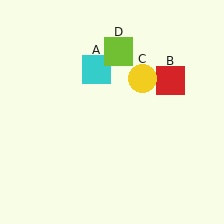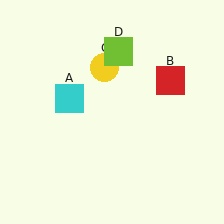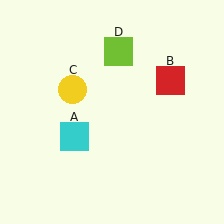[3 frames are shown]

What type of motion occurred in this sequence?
The cyan square (object A), yellow circle (object C) rotated counterclockwise around the center of the scene.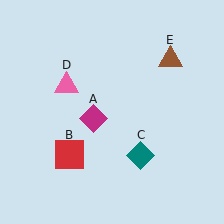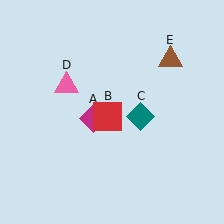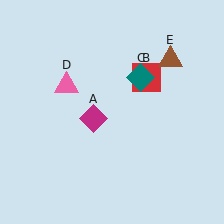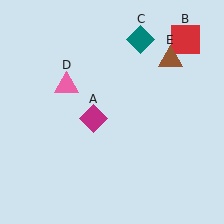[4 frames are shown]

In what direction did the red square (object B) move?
The red square (object B) moved up and to the right.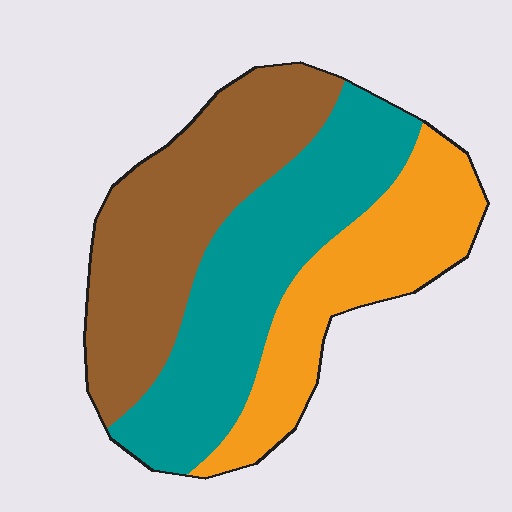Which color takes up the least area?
Orange, at roughly 25%.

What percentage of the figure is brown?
Brown covers about 35% of the figure.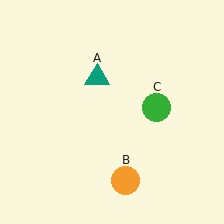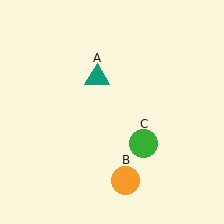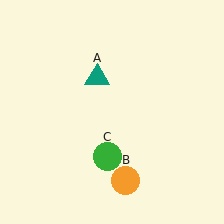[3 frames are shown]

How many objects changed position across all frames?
1 object changed position: green circle (object C).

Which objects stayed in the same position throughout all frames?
Teal triangle (object A) and orange circle (object B) remained stationary.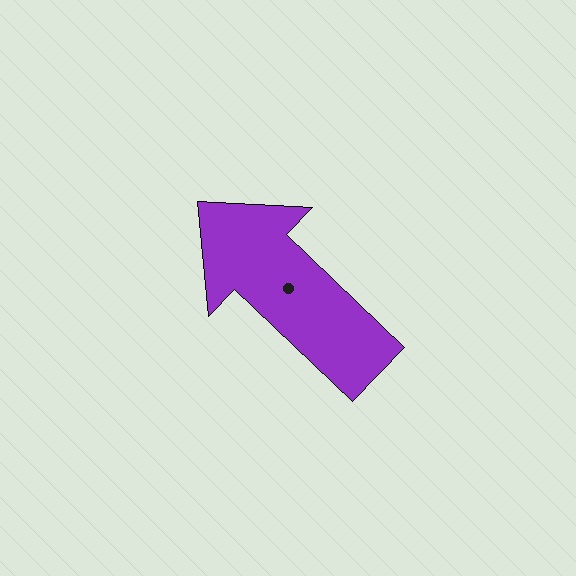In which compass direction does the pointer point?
Northwest.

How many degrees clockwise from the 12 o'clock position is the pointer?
Approximately 314 degrees.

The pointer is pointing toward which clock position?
Roughly 10 o'clock.